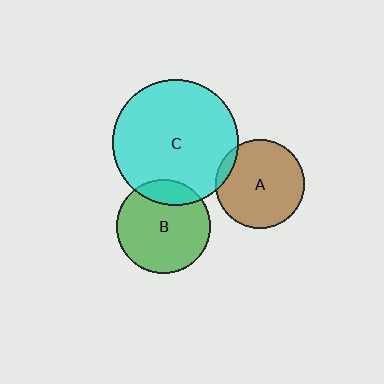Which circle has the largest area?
Circle C (cyan).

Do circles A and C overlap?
Yes.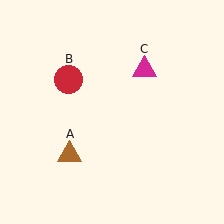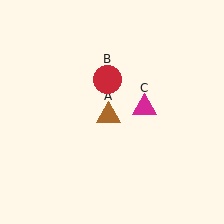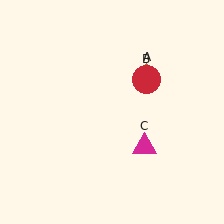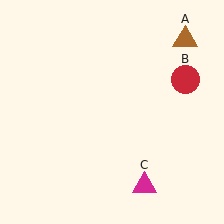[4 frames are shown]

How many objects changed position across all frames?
3 objects changed position: brown triangle (object A), red circle (object B), magenta triangle (object C).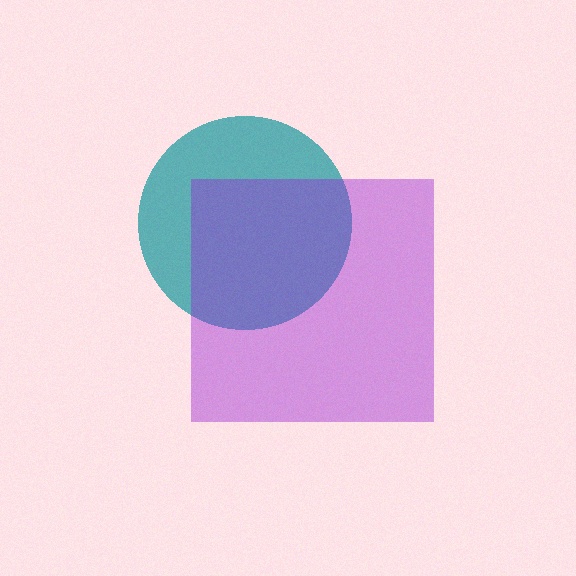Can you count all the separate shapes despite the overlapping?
Yes, there are 2 separate shapes.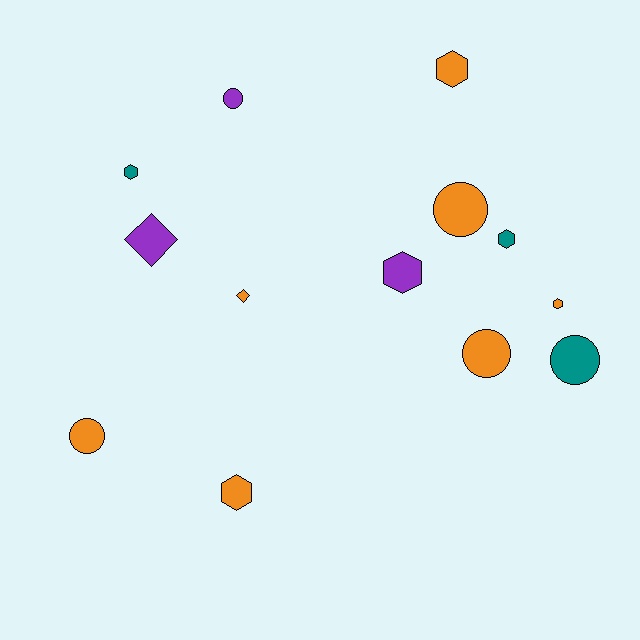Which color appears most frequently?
Orange, with 7 objects.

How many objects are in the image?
There are 13 objects.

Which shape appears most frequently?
Hexagon, with 6 objects.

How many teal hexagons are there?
There are 2 teal hexagons.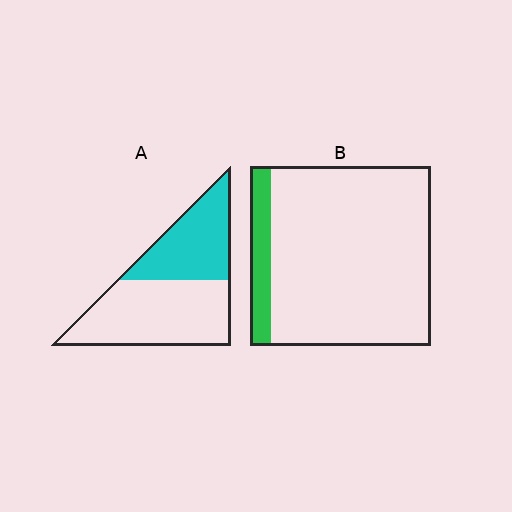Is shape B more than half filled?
No.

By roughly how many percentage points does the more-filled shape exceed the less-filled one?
By roughly 30 percentage points (A over B).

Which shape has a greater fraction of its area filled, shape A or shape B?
Shape A.